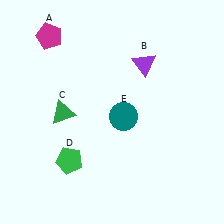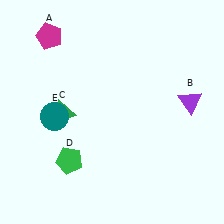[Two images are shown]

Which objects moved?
The objects that moved are: the purple triangle (B), the teal circle (E).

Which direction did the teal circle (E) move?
The teal circle (E) moved left.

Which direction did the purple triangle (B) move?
The purple triangle (B) moved right.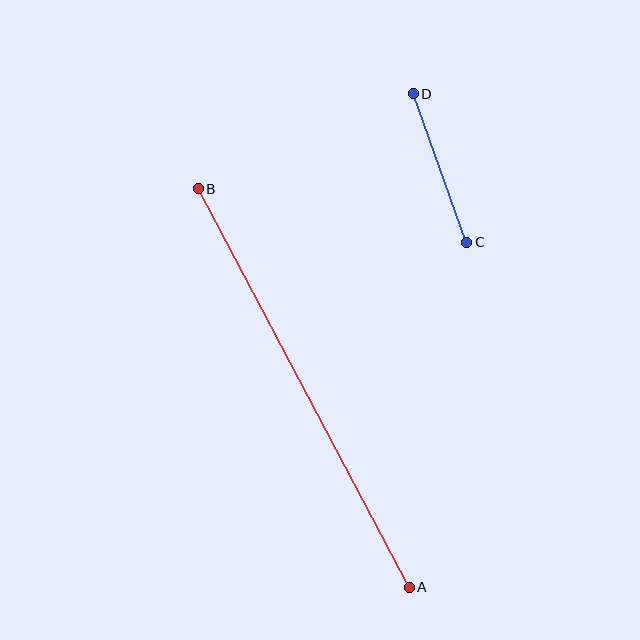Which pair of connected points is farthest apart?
Points A and B are farthest apart.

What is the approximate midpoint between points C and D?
The midpoint is at approximately (440, 168) pixels.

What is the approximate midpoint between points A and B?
The midpoint is at approximately (304, 388) pixels.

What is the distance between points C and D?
The distance is approximately 158 pixels.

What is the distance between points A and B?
The distance is approximately 451 pixels.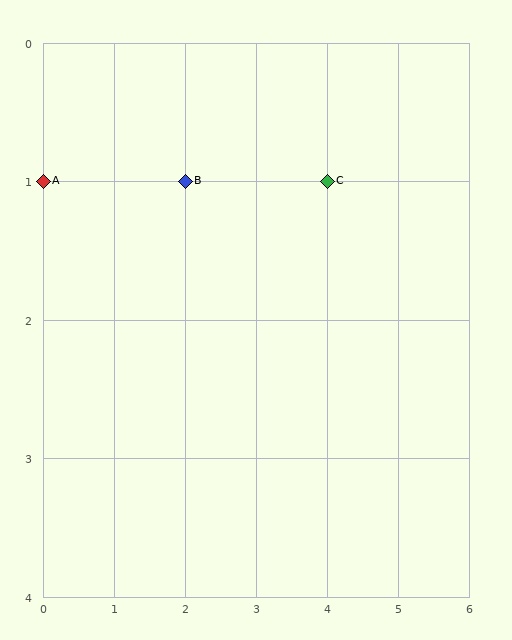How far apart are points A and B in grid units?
Points A and B are 2 columns apart.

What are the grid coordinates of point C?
Point C is at grid coordinates (4, 1).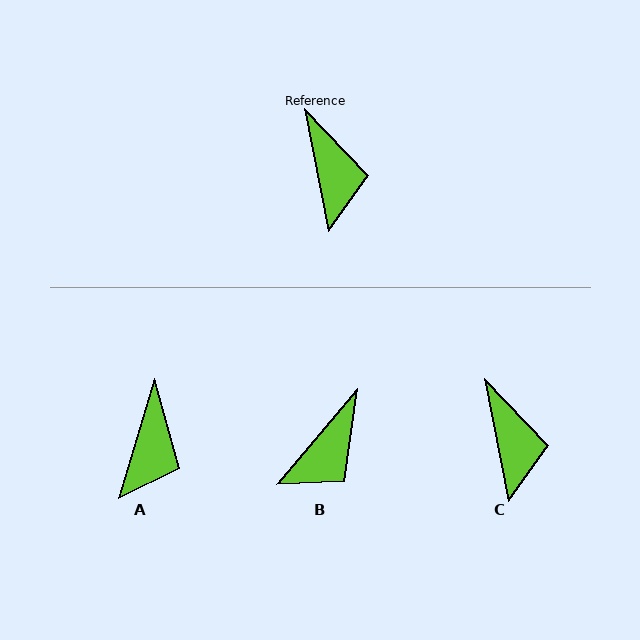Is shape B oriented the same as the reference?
No, it is off by about 51 degrees.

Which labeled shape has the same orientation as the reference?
C.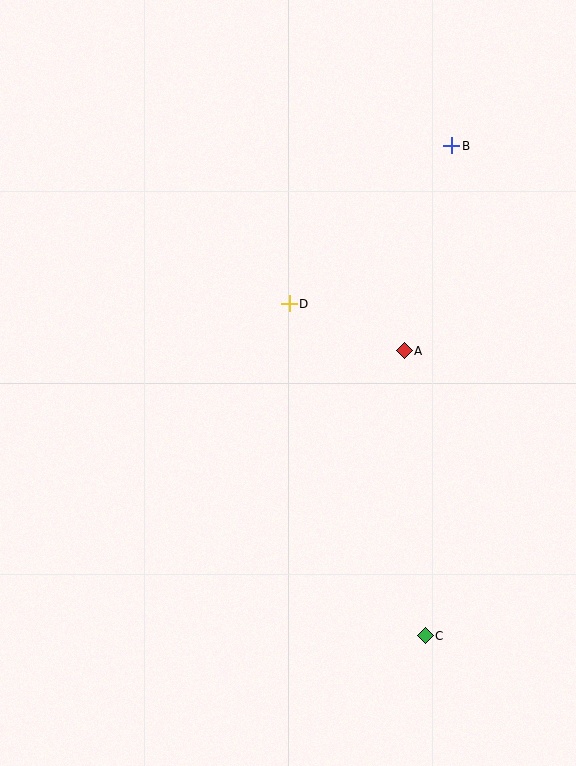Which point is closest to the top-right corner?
Point B is closest to the top-right corner.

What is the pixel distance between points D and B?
The distance between D and B is 227 pixels.